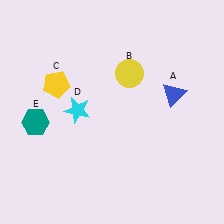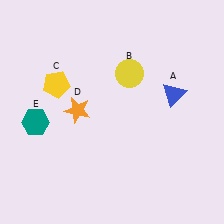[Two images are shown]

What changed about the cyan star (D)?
In Image 1, D is cyan. In Image 2, it changed to orange.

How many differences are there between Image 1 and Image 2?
There is 1 difference between the two images.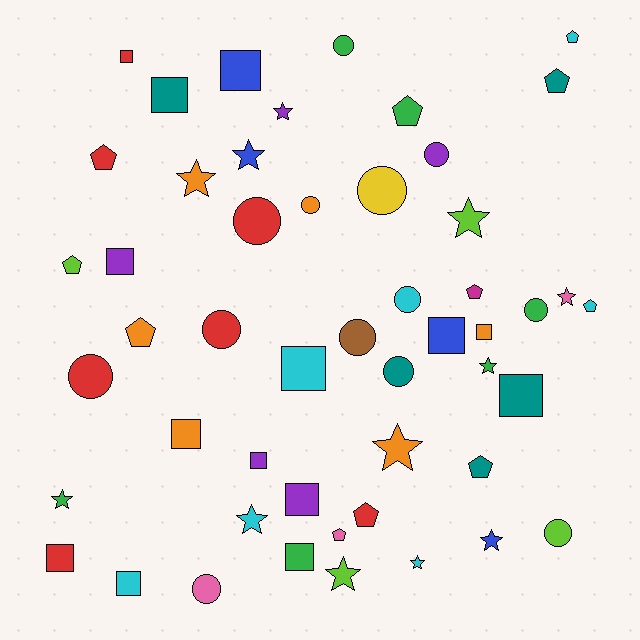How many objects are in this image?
There are 50 objects.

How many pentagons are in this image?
There are 11 pentagons.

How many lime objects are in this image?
There are 4 lime objects.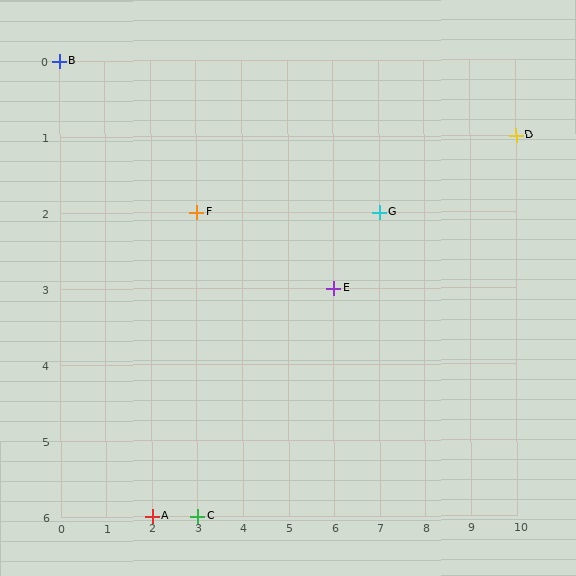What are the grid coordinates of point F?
Point F is at grid coordinates (3, 2).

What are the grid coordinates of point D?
Point D is at grid coordinates (10, 1).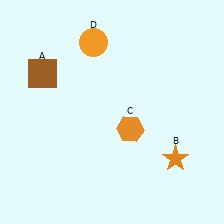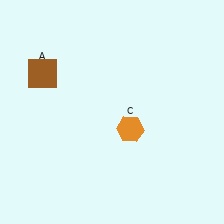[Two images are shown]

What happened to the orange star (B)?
The orange star (B) was removed in Image 2. It was in the bottom-right area of Image 1.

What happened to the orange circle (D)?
The orange circle (D) was removed in Image 2. It was in the top-left area of Image 1.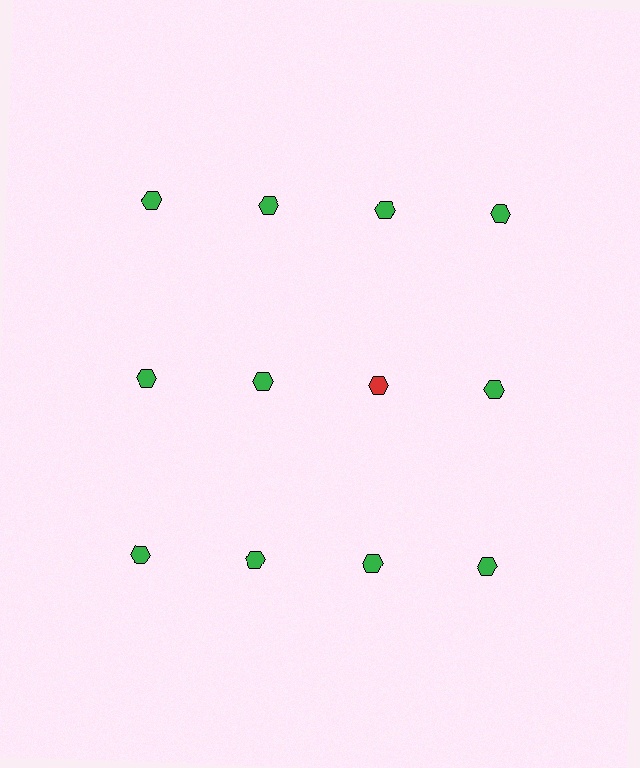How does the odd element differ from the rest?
It has a different color: red instead of green.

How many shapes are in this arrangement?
There are 12 shapes arranged in a grid pattern.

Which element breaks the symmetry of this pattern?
The red hexagon in the second row, center column breaks the symmetry. All other shapes are green hexagons.